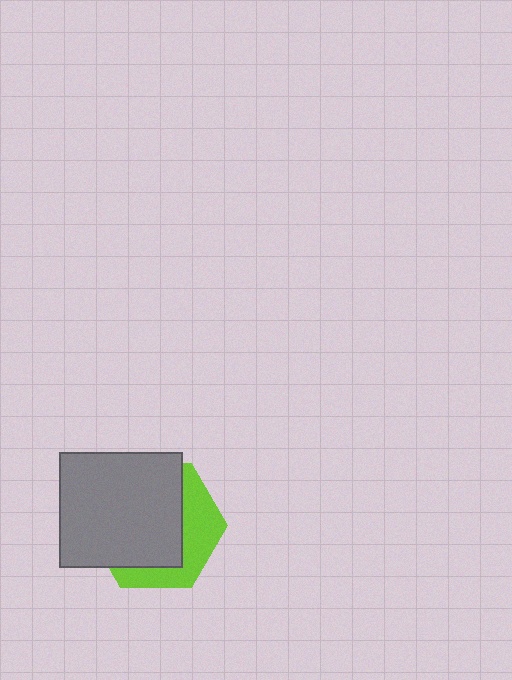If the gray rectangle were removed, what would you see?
You would see the complete lime hexagon.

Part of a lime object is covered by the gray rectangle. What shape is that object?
It is a hexagon.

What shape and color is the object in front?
The object in front is a gray rectangle.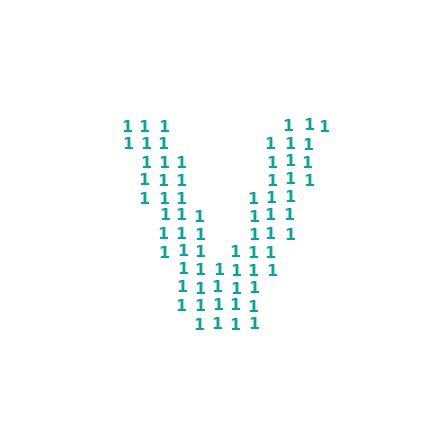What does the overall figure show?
The overall figure shows the letter V.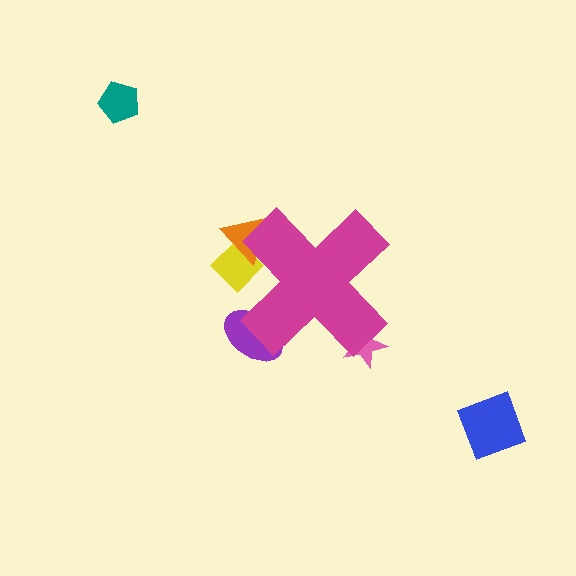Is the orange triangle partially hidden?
Yes, the orange triangle is partially hidden behind the magenta cross.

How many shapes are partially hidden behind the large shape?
4 shapes are partially hidden.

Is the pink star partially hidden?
Yes, the pink star is partially hidden behind the magenta cross.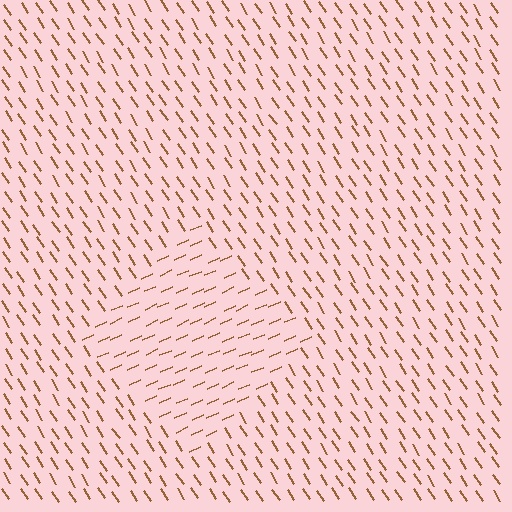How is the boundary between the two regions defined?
The boundary is defined purely by a change in line orientation (approximately 80 degrees difference). All lines are the same color and thickness.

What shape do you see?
I see a diamond.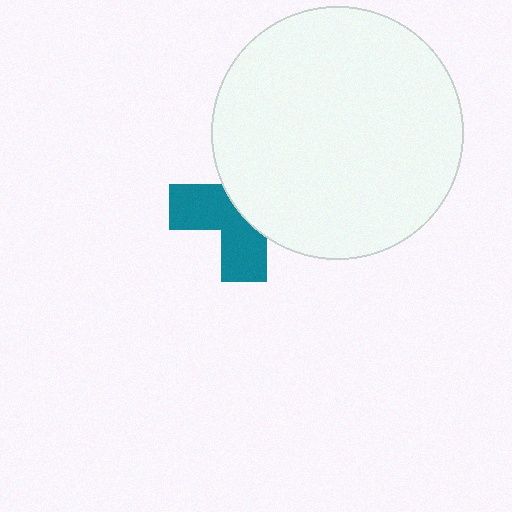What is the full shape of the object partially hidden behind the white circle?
The partially hidden object is a teal cross.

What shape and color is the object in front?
The object in front is a white circle.